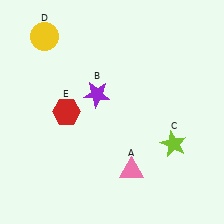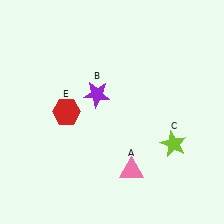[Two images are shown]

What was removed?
The yellow circle (D) was removed in Image 2.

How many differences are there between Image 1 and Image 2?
There is 1 difference between the two images.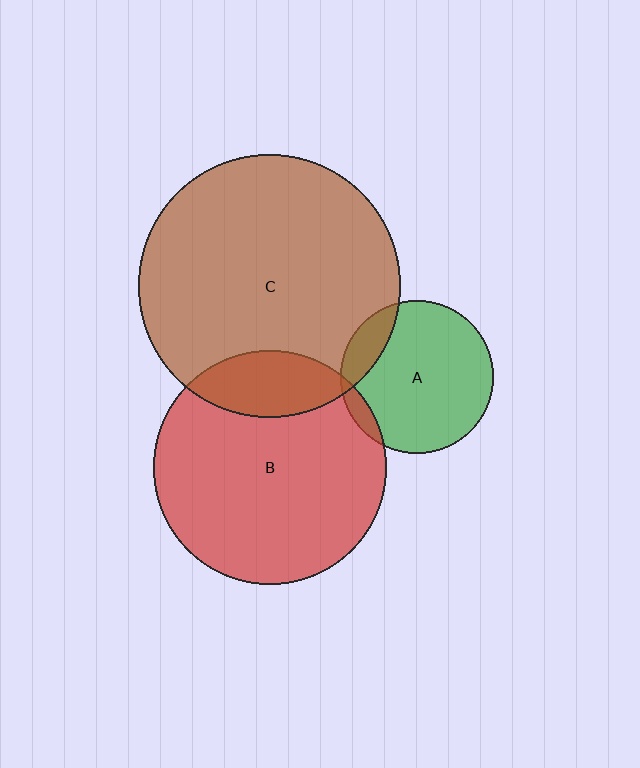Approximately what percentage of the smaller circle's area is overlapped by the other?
Approximately 5%.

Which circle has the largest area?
Circle C (brown).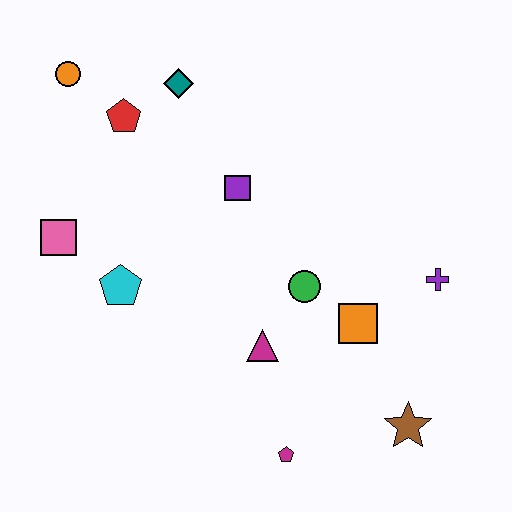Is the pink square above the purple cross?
Yes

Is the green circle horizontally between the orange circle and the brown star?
Yes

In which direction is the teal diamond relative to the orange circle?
The teal diamond is to the right of the orange circle.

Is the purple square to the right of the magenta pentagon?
No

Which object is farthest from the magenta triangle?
The orange circle is farthest from the magenta triangle.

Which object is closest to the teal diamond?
The red pentagon is closest to the teal diamond.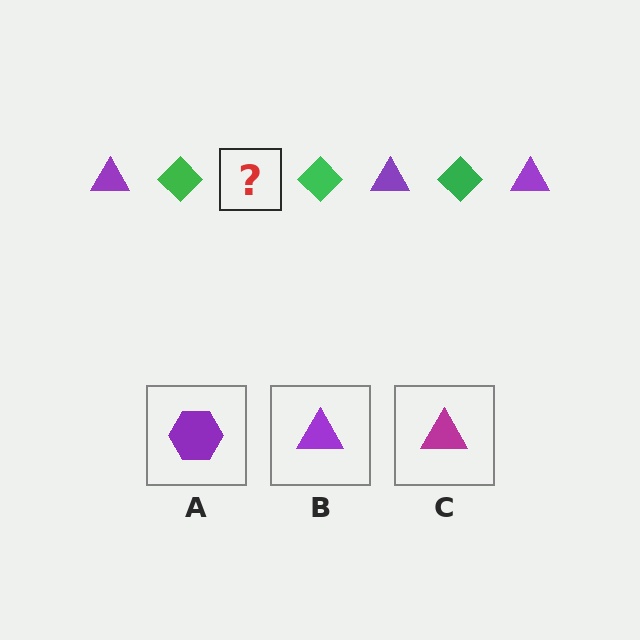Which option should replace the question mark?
Option B.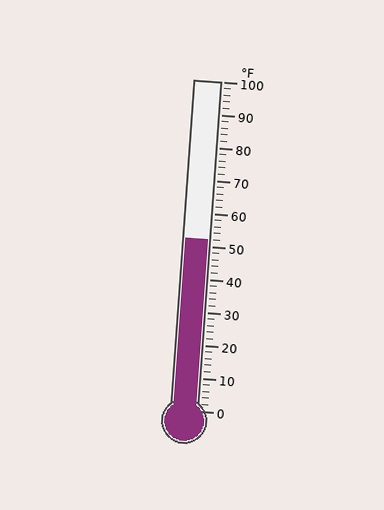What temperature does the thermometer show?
The thermometer shows approximately 52°F.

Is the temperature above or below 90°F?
The temperature is below 90°F.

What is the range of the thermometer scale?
The thermometer scale ranges from 0°F to 100°F.